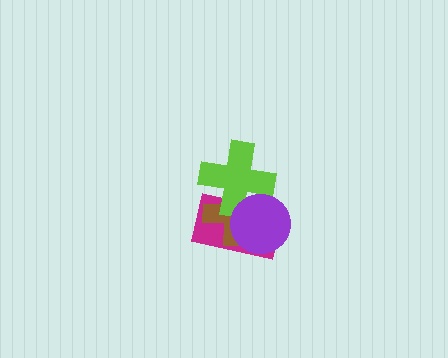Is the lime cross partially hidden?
Yes, it is partially covered by another shape.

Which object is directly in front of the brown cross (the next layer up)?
The lime cross is directly in front of the brown cross.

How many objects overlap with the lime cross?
3 objects overlap with the lime cross.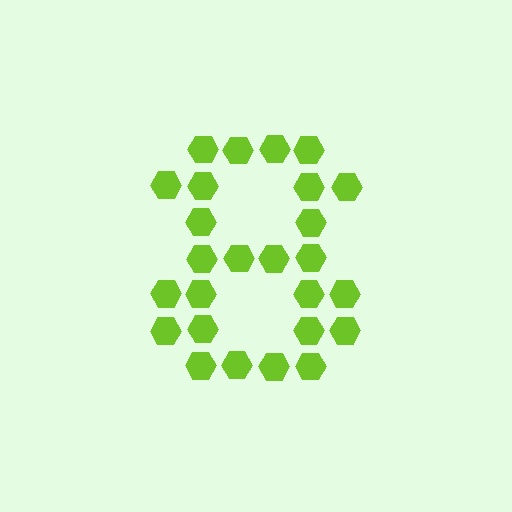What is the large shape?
The large shape is the digit 8.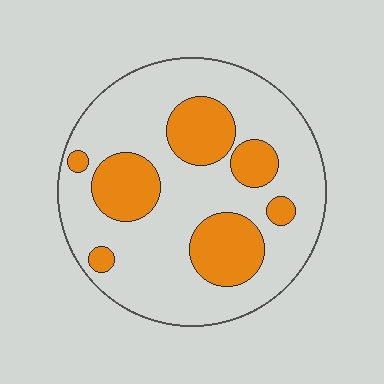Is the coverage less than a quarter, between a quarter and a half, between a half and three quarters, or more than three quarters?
Between a quarter and a half.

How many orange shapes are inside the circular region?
7.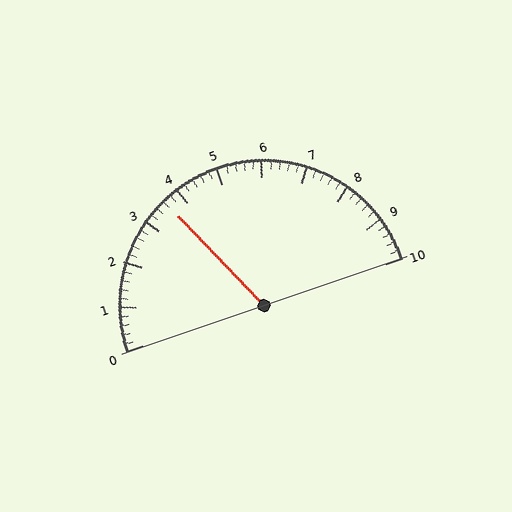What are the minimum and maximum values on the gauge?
The gauge ranges from 0 to 10.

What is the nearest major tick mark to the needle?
The nearest major tick mark is 4.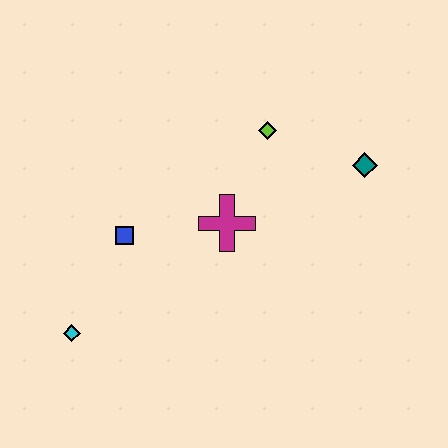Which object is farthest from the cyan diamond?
The teal diamond is farthest from the cyan diamond.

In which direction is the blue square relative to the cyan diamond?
The blue square is above the cyan diamond.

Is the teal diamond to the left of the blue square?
No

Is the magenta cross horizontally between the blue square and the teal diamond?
Yes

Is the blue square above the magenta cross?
No